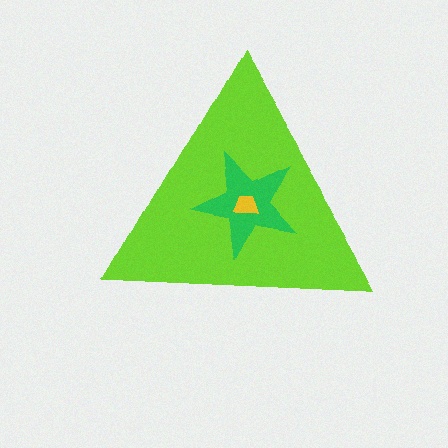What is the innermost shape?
The yellow trapezoid.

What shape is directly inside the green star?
The yellow trapezoid.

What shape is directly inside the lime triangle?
The green star.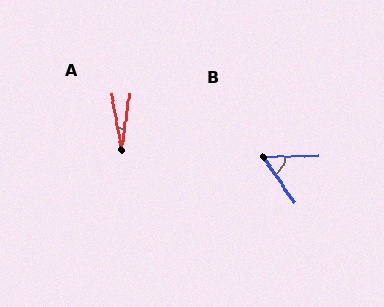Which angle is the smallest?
A, at approximately 18 degrees.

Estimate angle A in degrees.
Approximately 18 degrees.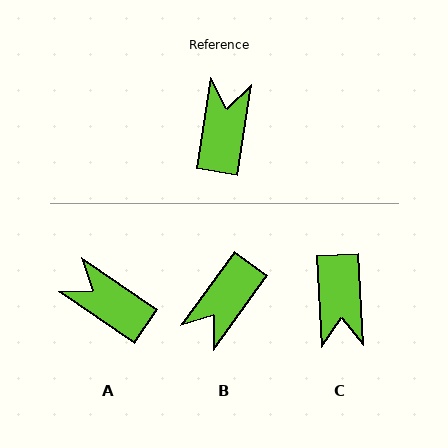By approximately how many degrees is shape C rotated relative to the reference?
Approximately 168 degrees clockwise.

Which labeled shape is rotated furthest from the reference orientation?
C, about 168 degrees away.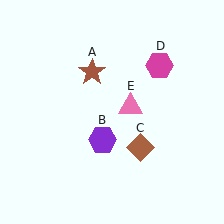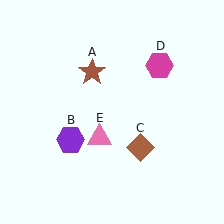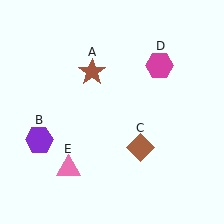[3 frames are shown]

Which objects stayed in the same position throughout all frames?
Brown star (object A) and brown diamond (object C) and magenta hexagon (object D) remained stationary.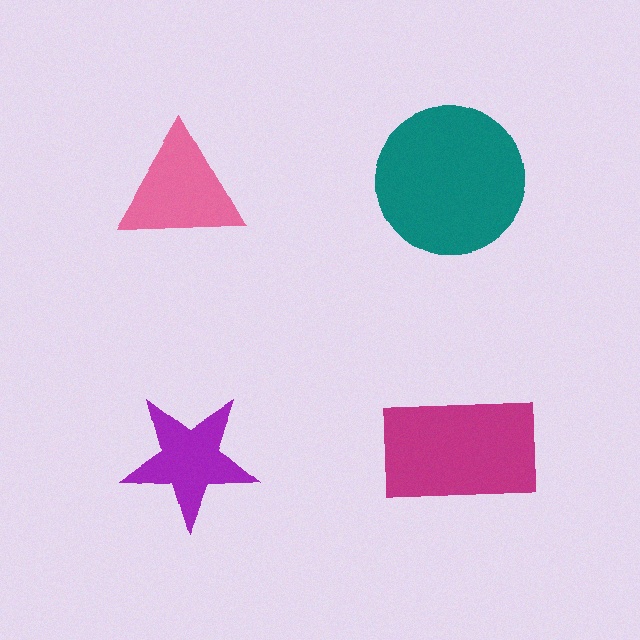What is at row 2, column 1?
A purple star.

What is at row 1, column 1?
A pink triangle.